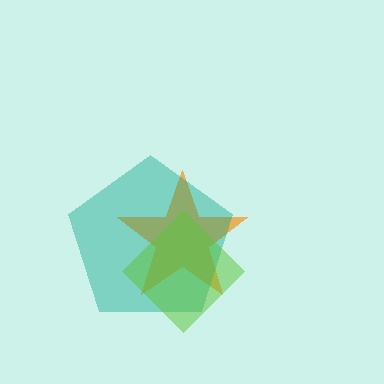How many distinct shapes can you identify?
There are 3 distinct shapes: an orange star, a teal pentagon, a lime diamond.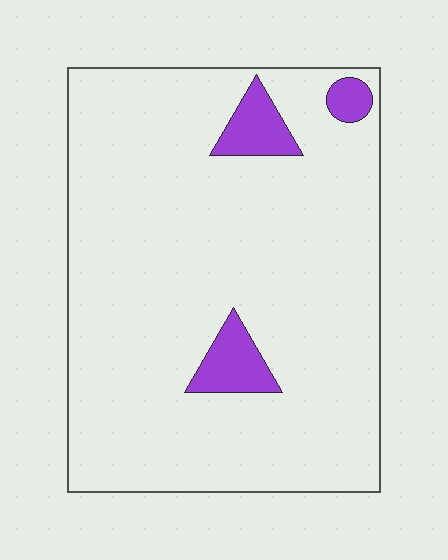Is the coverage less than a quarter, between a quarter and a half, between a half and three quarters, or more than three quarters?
Less than a quarter.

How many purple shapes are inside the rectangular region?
3.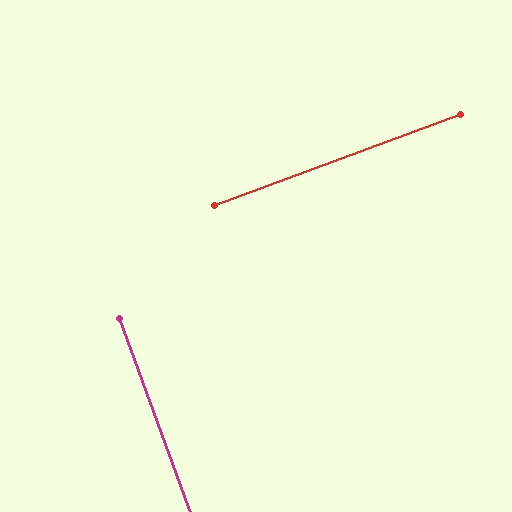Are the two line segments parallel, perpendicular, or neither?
Perpendicular — they meet at approximately 90°.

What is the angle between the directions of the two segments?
Approximately 90 degrees.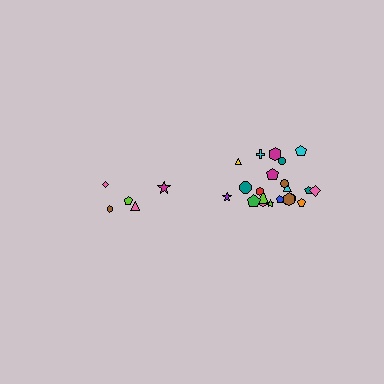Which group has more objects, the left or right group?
The right group.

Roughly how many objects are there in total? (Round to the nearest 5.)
Roughly 25 objects in total.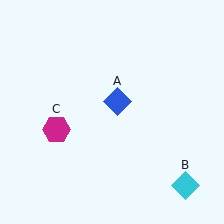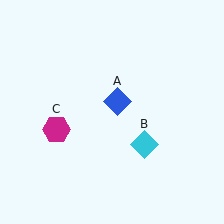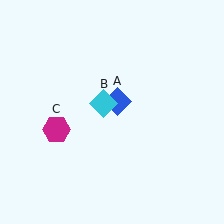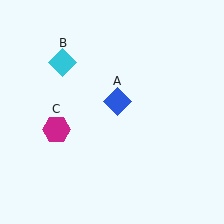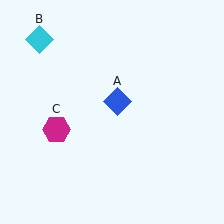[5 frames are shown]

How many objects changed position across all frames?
1 object changed position: cyan diamond (object B).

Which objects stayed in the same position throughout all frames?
Blue diamond (object A) and magenta hexagon (object C) remained stationary.